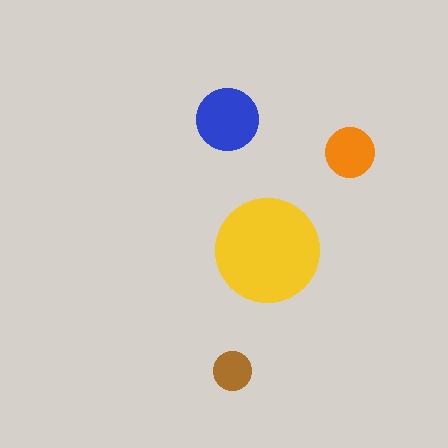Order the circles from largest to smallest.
the yellow one, the blue one, the orange one, the brown one.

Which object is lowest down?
The brown circle is bottommost.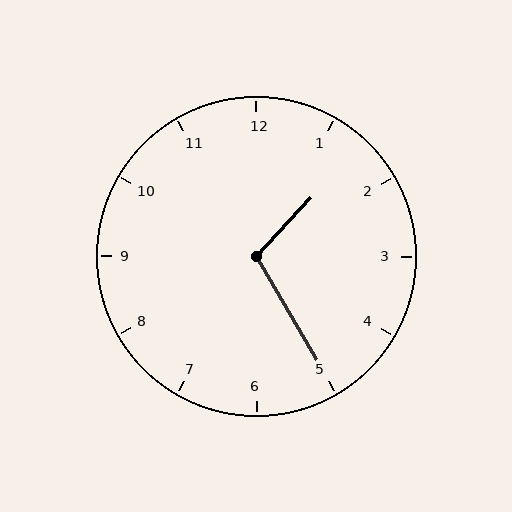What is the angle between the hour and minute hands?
Approximately 108 degrees.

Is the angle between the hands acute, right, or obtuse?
It is obtuse.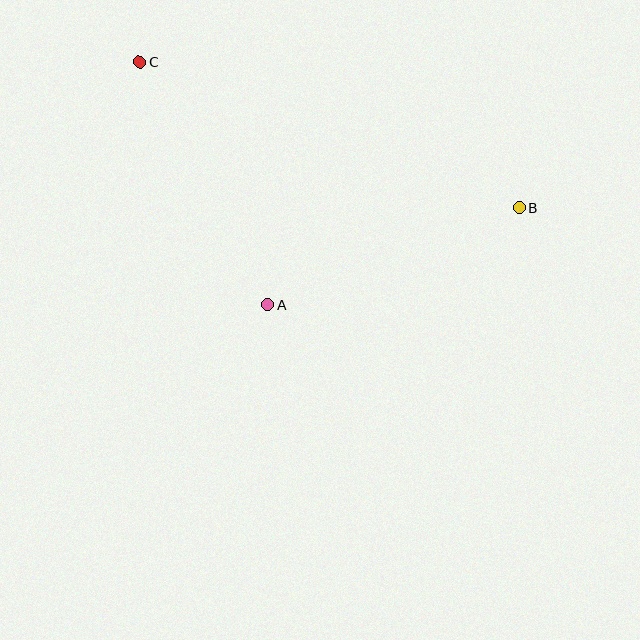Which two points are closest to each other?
Points A and B are closest to each other.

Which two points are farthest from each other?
Points B and C are farthest from each other.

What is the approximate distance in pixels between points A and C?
The distance between A and C is approximately 275 pixels.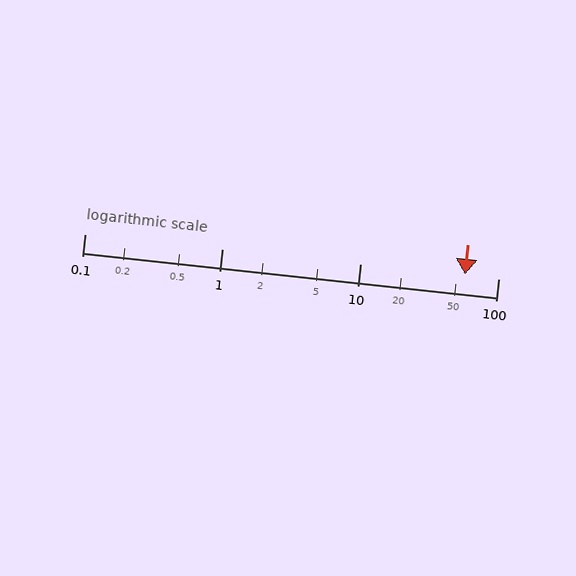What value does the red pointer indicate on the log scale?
The pointer indicates approximately 57.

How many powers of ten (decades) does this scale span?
The scale spans 3 decades, from 0.1 to 100.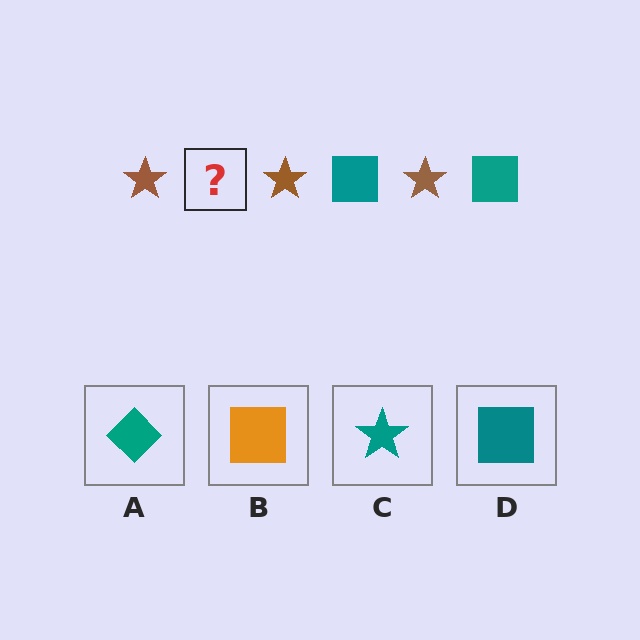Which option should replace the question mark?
Option D.